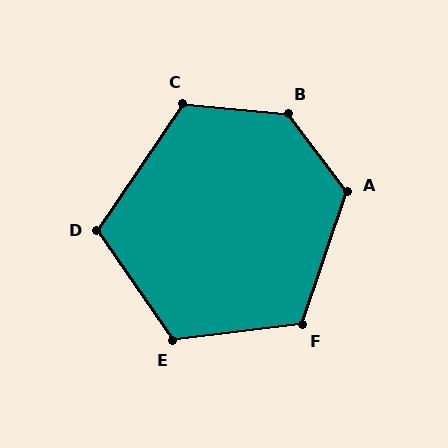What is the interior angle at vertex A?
Approximately 124 degrees (obtuse).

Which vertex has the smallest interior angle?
D, at approximately 112 degrees.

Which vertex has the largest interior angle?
B, at approximately 133 degrees.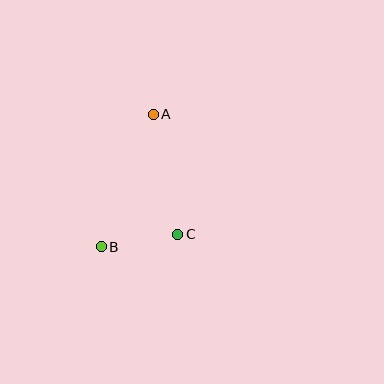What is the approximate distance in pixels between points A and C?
The distance between A and C is approximately 123 pixels.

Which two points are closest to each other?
Points B and C are closest to each other.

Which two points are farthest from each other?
Points A and B are farthest from each other.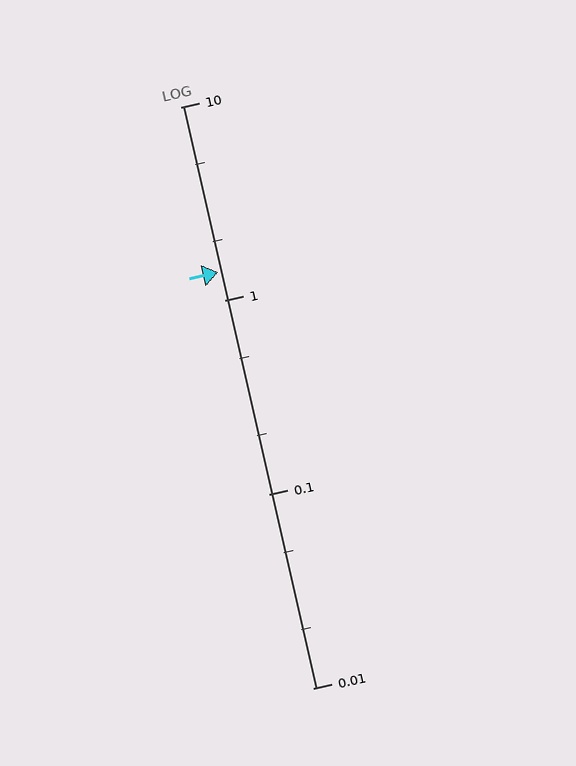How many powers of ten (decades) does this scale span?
The scale spans 3 decades, from 0.01 to 10.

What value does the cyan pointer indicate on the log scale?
The pointer indicates approximately 1.4.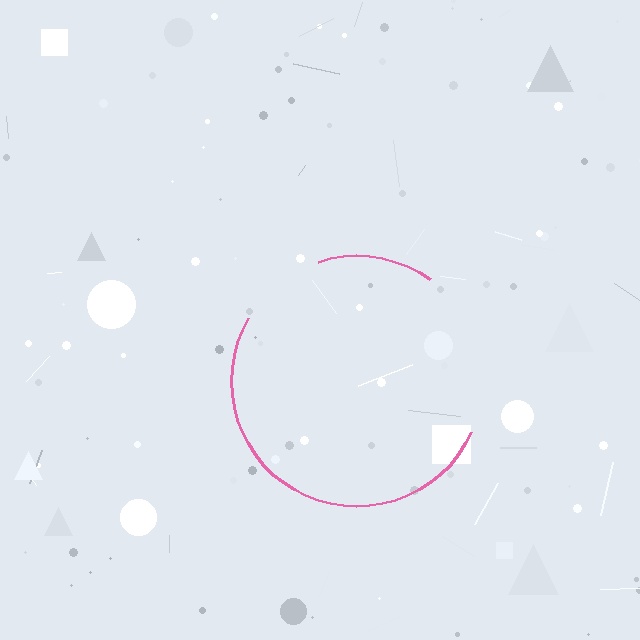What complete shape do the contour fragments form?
The contour fragments form a circle.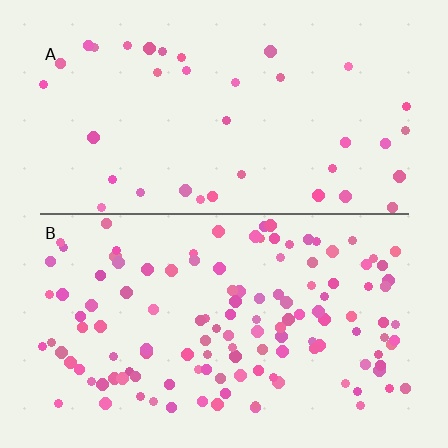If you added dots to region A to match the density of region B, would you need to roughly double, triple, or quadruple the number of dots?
Approximately triple.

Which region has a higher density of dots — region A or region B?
B (the bottom).